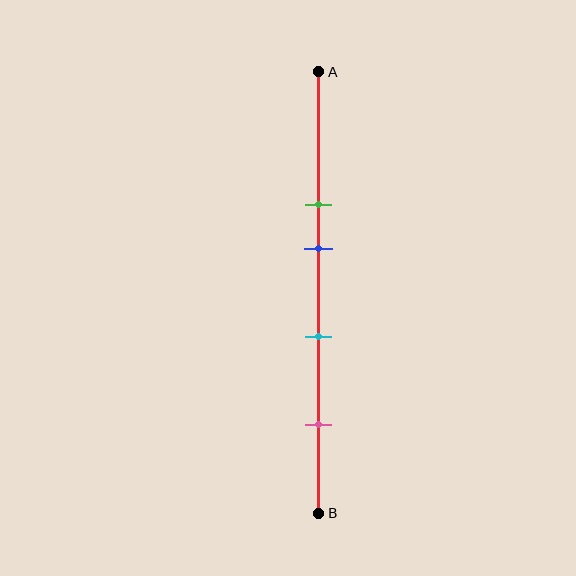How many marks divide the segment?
There are 4 marks dividing the segment.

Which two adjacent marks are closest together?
The green and blue marks are the closest adjacent pair.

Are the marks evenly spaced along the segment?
No, the marks are not evenly spaced.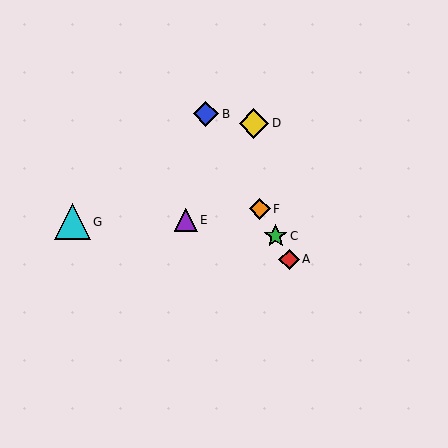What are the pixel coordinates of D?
Object D is at (254, 123).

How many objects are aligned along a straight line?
4 objects (A, B, C, F) are aligned along a straight line.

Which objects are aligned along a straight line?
Objects A, B, C, F are aligned along a straight line.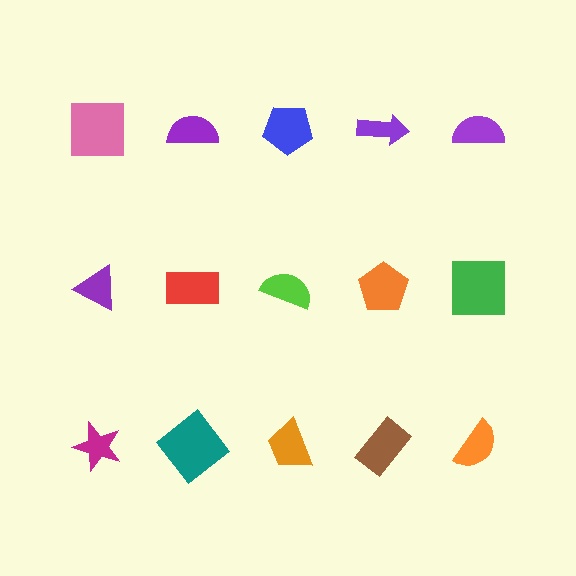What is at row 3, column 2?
A teal diamond.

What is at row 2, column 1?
A purple triangle.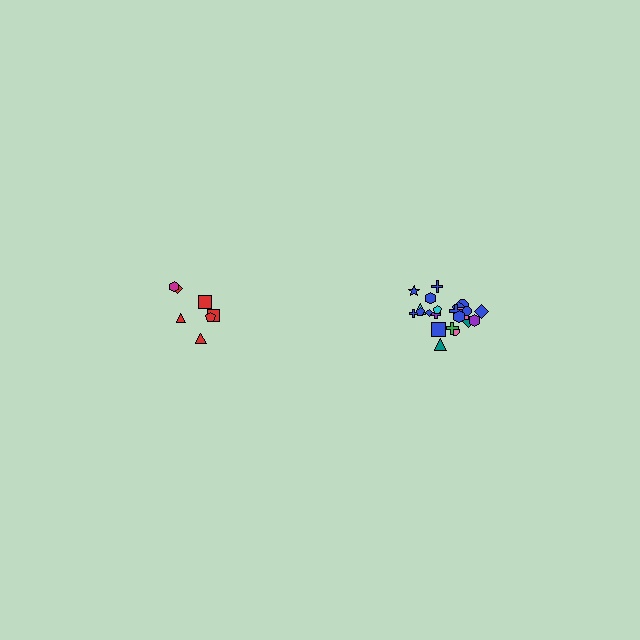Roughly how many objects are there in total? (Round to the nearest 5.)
Roughly 30 objects in total.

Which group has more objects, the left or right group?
The right group.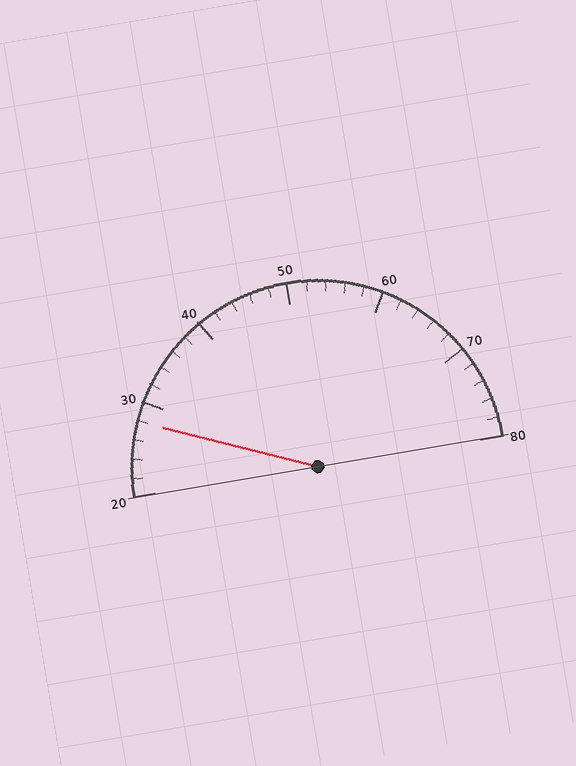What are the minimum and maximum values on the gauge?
The gauge ranges from 20 to 80.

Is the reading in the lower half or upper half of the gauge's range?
The reading is in the lower half of the range (20 to 80).